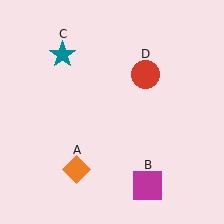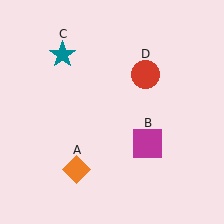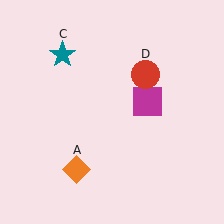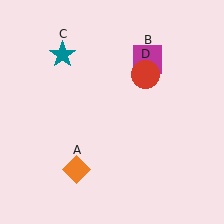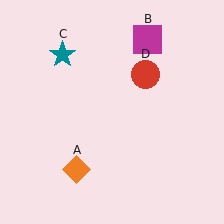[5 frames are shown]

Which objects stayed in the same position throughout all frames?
Orange diamond (object A) and teal star (object C) and red circle (object D) remained stationary.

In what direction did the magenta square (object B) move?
The magenta square (object B) moved up.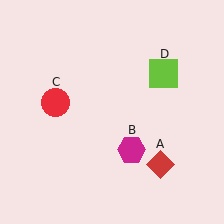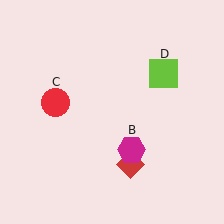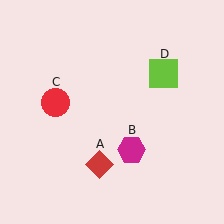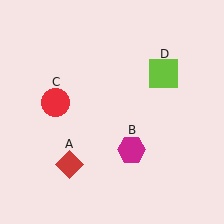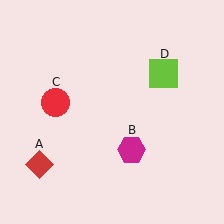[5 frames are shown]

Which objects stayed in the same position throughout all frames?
Magenta hexagon (object B) and red circle (object C) and lime square (object D) remained stationary.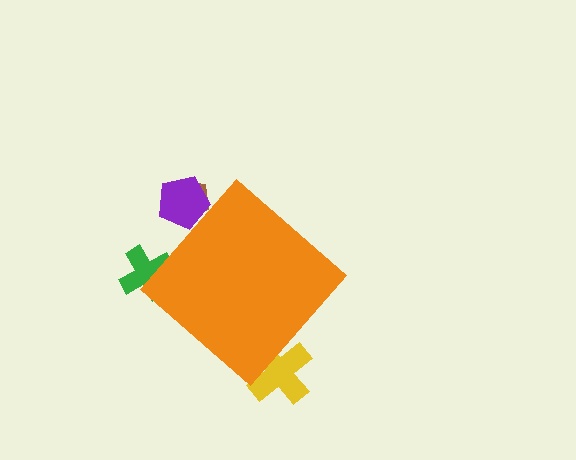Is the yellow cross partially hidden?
Yes, the yellow cross is partially hidden behind the orange diamond.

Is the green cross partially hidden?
Yes, the green cross is partially hidden behind the orange diamond.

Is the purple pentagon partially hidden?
Yes, the purple pentagon is partially hidden behind the orange diamond.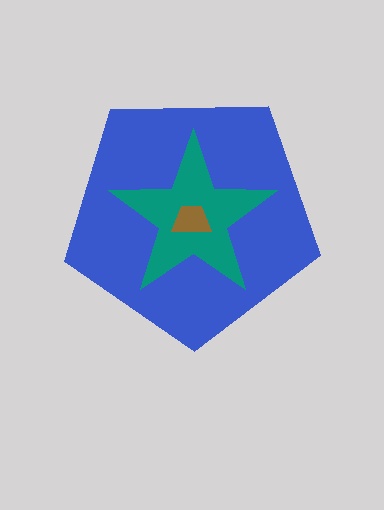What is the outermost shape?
The blue pentagon.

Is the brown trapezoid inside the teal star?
Yes.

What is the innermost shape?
The brown trapezoid.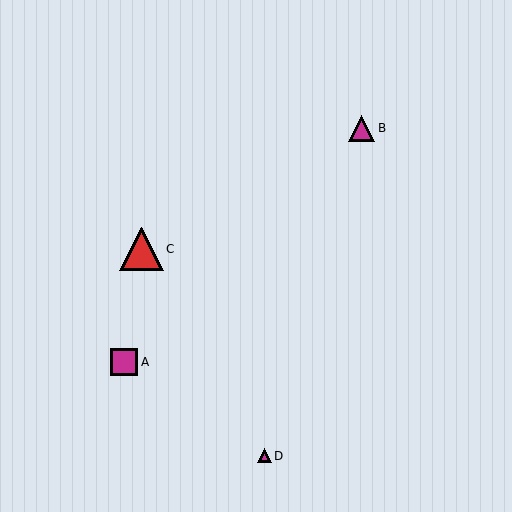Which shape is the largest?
The red triangle (labeled C) is the largest.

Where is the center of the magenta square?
The center of the magenta square is at (124, 362).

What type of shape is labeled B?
Shape B is a magenta triangle.